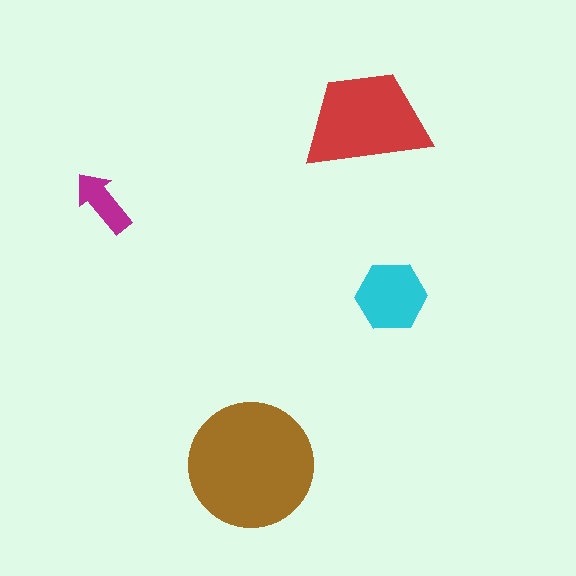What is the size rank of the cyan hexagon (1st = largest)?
3rd.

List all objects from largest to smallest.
The brown circle, the red trapezoid, the cyan hexagon, the magenta arrow.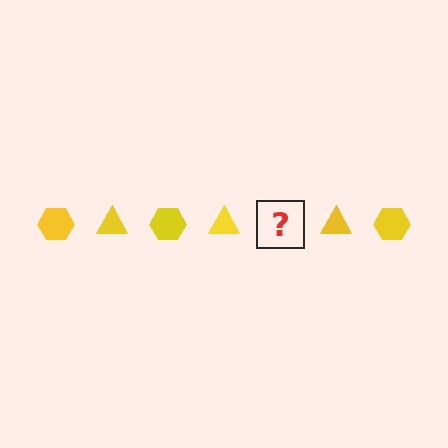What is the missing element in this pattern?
The missing element is a yellow hexagon.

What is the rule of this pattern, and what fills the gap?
The rule is that the pattern cycles through hexagon, triangle shapes in yellow. The gap should be filled with a yellow hexagon.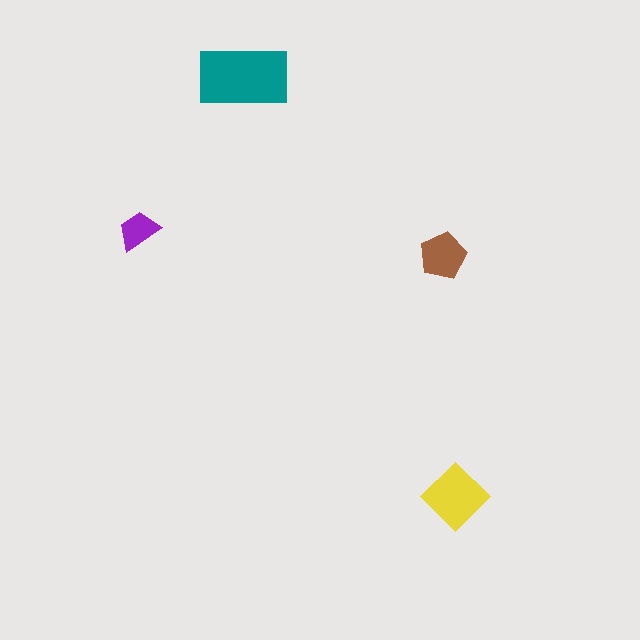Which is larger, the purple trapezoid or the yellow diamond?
The yellow diamond.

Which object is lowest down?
The yellow diamond is bottommost.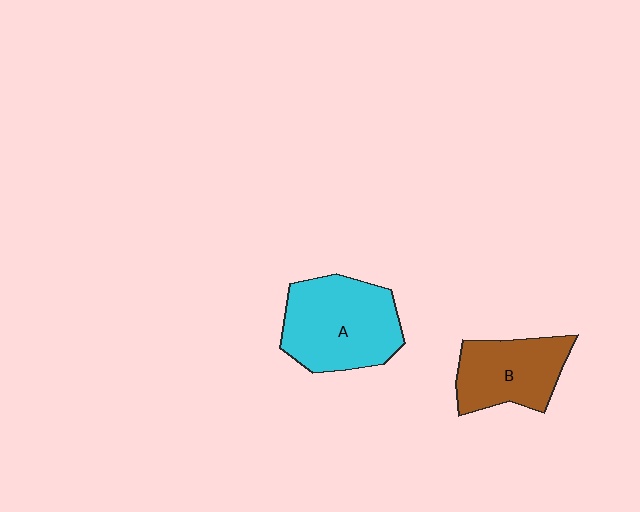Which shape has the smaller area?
Shape B (brown).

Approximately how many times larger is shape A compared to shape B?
Approximately 1.4 times.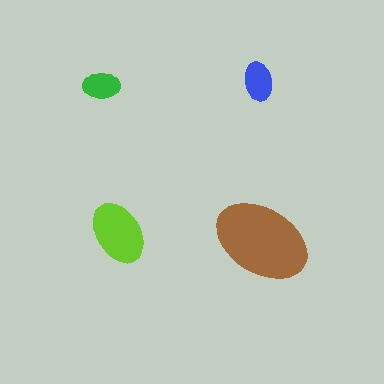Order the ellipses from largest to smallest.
the brown one, the lime one, the blue one, the green one.